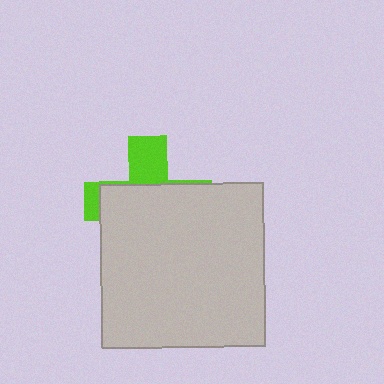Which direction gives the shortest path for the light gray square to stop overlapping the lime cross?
Moving down gives the shortest separation.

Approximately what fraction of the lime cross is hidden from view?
Roughly 67% of the lime cross is hidden behind the light gray square.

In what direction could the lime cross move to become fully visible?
The lime cross could move up. That would shift it out from behind the light gray square entirely.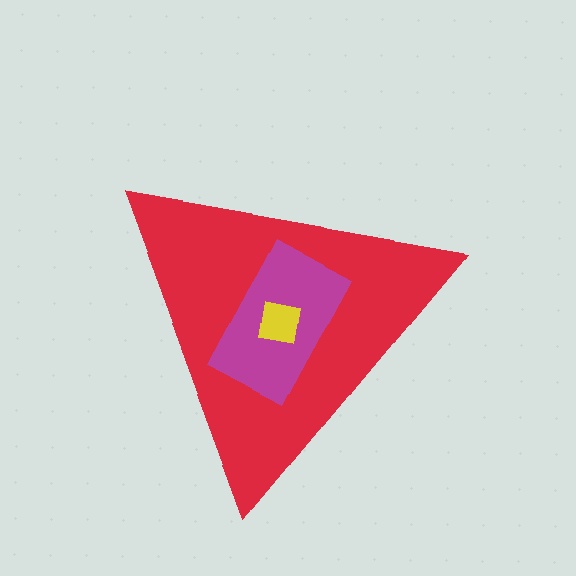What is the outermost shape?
The red triangle.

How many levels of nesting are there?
3.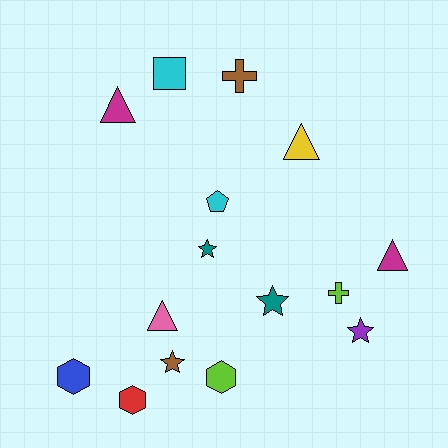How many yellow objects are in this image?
There is 1 yellow object.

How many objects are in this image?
There are 15 objects.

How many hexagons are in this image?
There are 3 hexagons.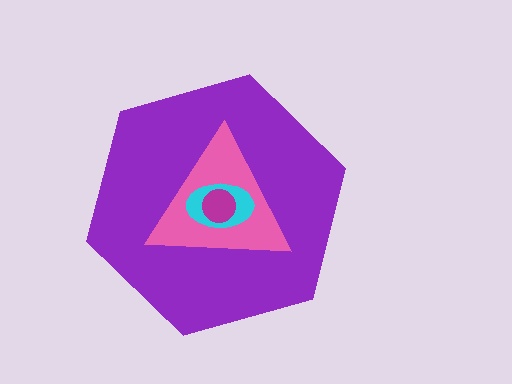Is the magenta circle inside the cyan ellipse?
Yes.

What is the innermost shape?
The magenta circle.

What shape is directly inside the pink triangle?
The cyan ellipse.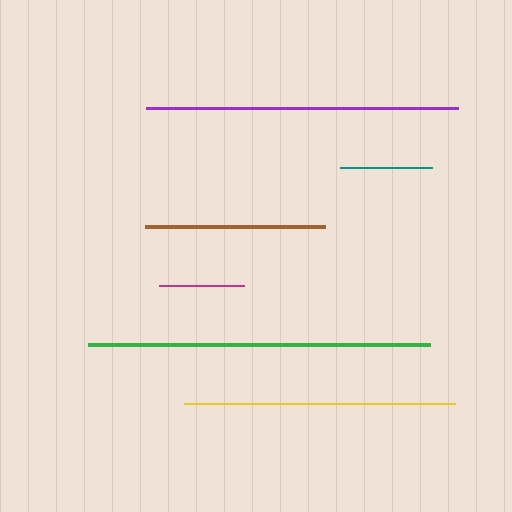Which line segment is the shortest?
The magenta line is the shortest at approximately 85 pixels.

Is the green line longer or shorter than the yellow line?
The green line is longer than the yellow line.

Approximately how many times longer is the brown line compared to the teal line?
The brown line is approximately 2.0 times the length of the teal line.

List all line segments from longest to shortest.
From longest to shortest: green, purple, yellow, brown, teal, magenta.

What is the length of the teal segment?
The teal segment is approximately 92 pixels long.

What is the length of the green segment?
The green segment is approximately 341 pixels long.